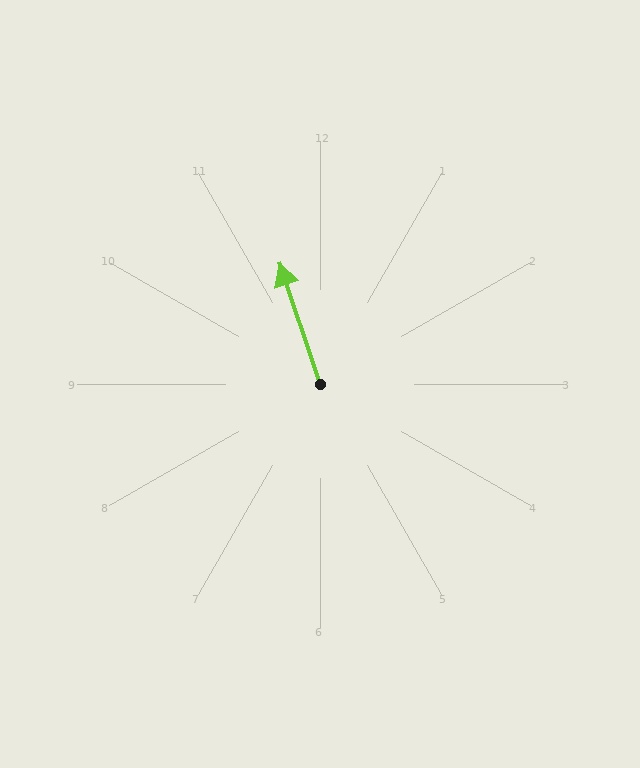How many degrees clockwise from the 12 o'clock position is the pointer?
Approximately 342 degrees.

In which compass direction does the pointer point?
North.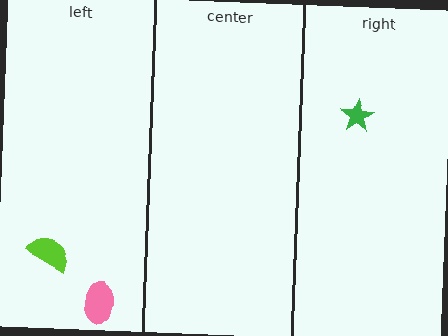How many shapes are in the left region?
2.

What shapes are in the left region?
The pink ellipse, the lime semicircle.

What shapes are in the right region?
The green star.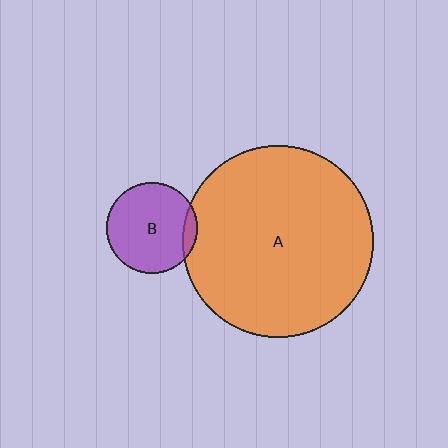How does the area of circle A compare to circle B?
Approximately 4.4 times.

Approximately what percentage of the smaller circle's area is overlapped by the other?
Approximately 10%.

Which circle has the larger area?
Circle A (orange).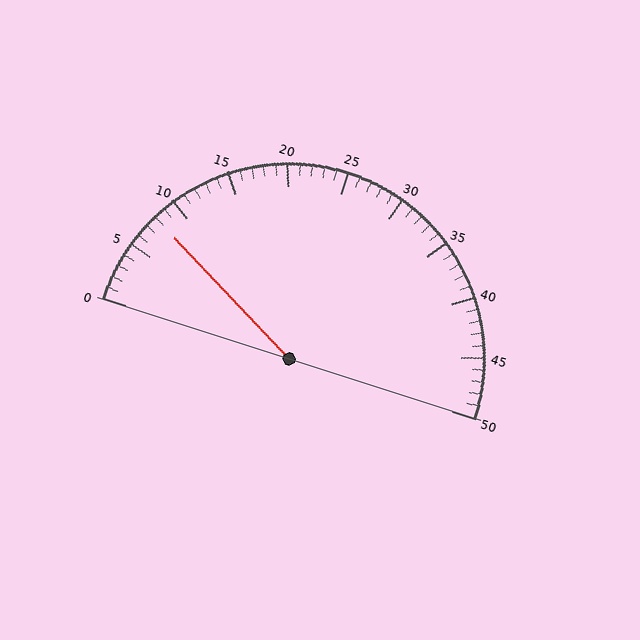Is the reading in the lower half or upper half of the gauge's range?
The reading is in the lower half of the range (0 to 50).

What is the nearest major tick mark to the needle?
The nearest major tick mark is 10.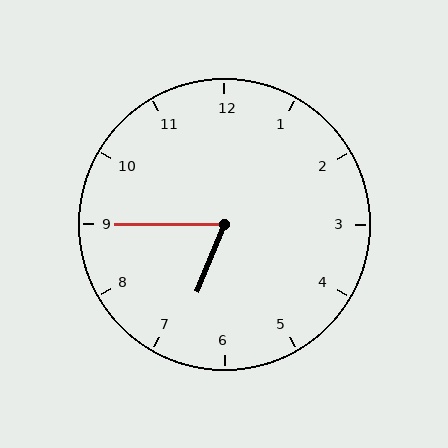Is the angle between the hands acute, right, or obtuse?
It is acute.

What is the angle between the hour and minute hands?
Approximately 68 degrees.